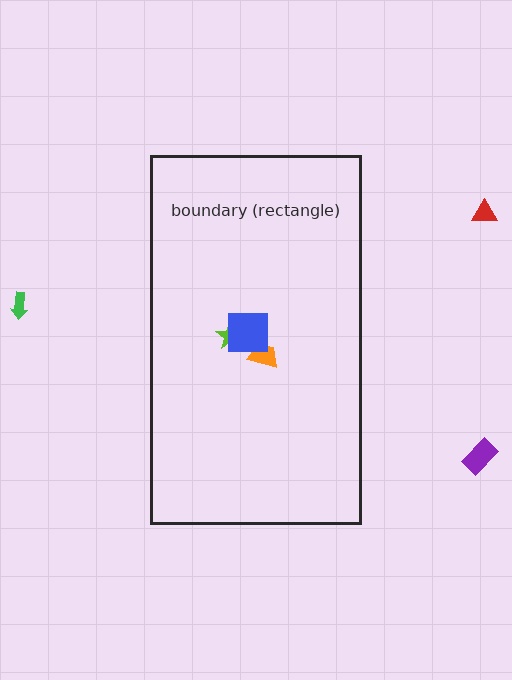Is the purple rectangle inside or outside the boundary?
Outside.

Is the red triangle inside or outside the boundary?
Outside.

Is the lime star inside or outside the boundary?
Inside.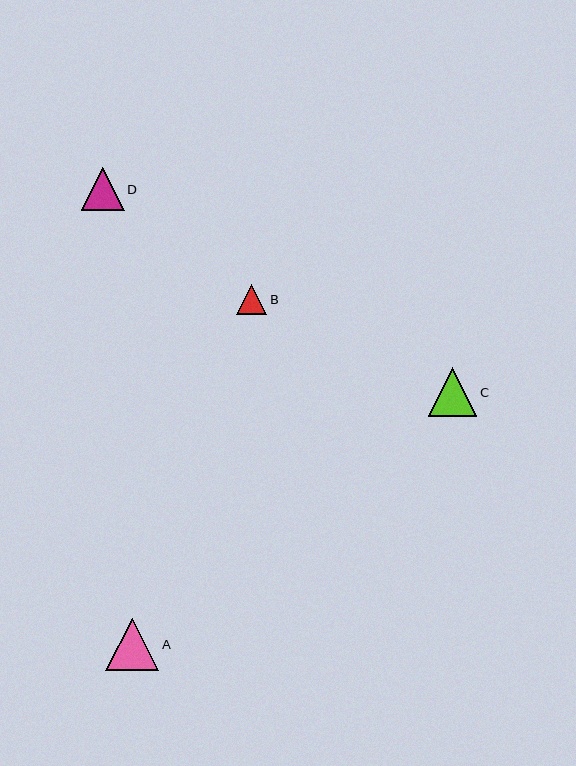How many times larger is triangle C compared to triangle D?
Triangle C is approximately 1.1 times the size of triangle D.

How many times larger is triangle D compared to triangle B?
Triangle D is approximately 1.4 times the size of triangle B.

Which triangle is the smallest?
Triangle B is the smallest with a size of approximately 30 pixels.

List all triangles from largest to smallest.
From largest to smallest: A, C, D, B.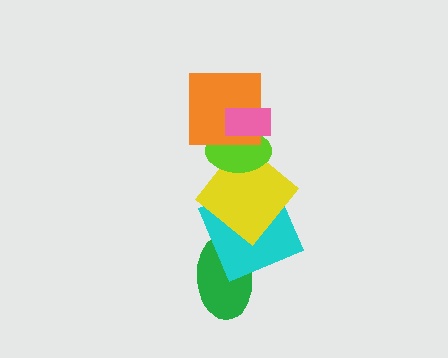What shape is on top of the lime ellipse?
The orange square is on top of the lime ellipse.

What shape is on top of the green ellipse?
The cyan square is on top of the green ellipse.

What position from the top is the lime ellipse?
The lime ellipse is 3rd from the top.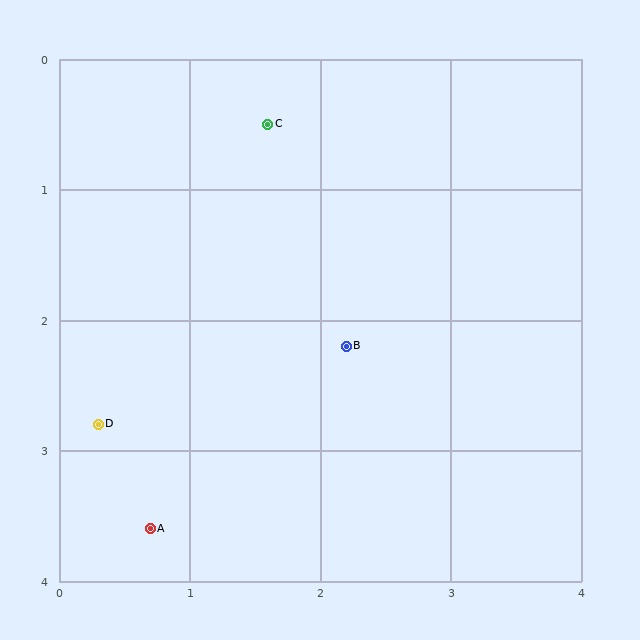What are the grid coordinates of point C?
Point C is at approximately (1.6, 0.5).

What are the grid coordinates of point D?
Point D is at approximately (0.3, 2.8).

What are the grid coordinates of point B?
Point B is at approximately (2.2, 2.2).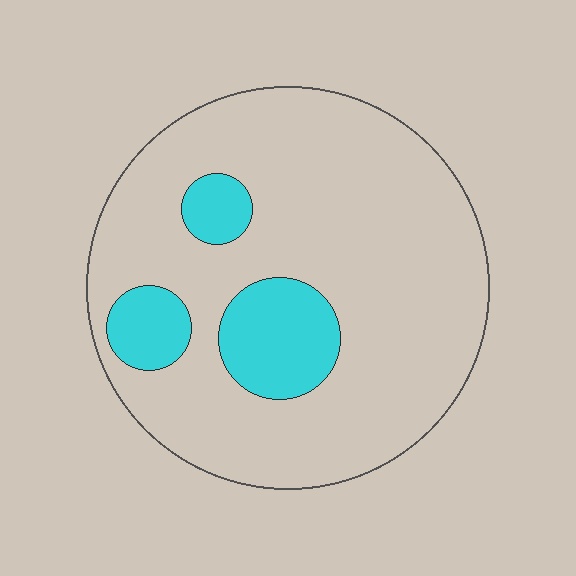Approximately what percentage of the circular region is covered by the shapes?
Approximately 15%.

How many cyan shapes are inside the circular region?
3.